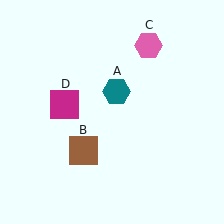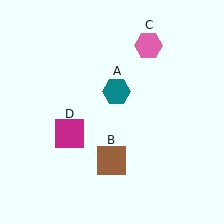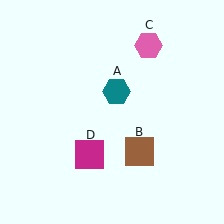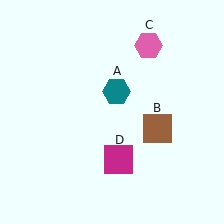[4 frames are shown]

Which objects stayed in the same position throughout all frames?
Teal hexagon (object A) and pink hexagon (object C) remained stationary.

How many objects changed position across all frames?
2 objects changed position: brown square (object B), magenta square (object D).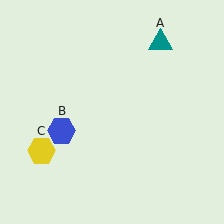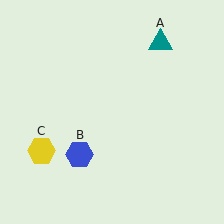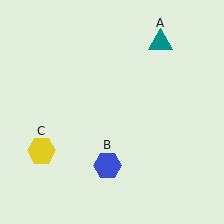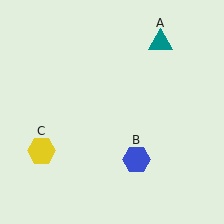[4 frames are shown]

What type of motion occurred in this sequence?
The blue hexagon (object B) rotated counterclockwise around the center of the scene.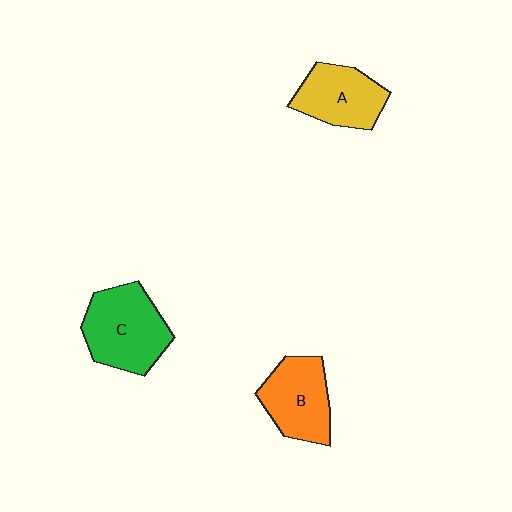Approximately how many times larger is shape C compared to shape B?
Approximately 1.2 times.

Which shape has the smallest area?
Shape A (yellow).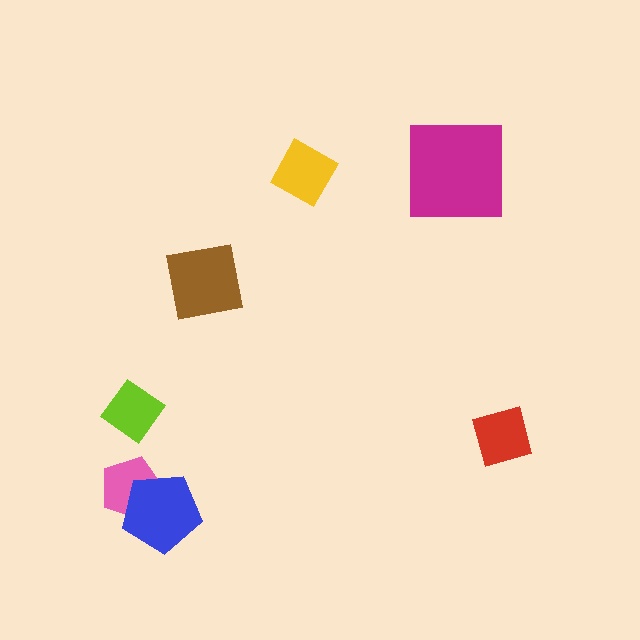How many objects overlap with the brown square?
0 objects overlap with the brown square.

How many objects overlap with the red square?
0 objects overlap with the red square.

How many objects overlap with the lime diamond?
0 objects overlap with the lime diamond.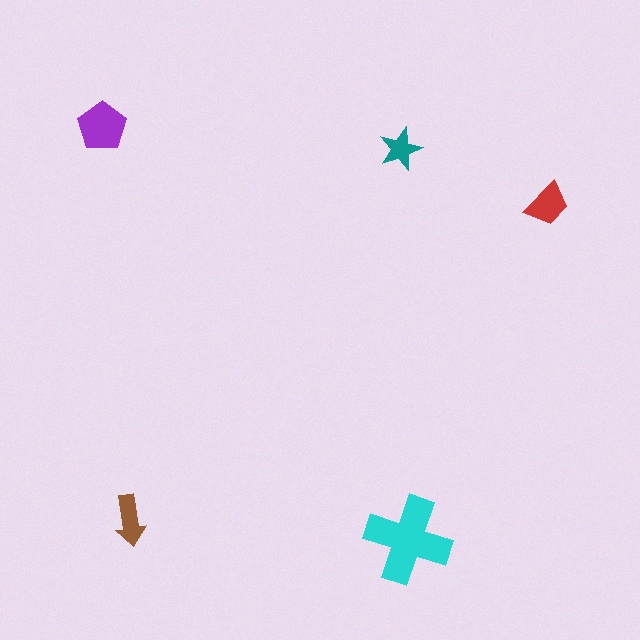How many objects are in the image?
There are 5 objects in the image.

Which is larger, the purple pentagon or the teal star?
The purple pentagon.